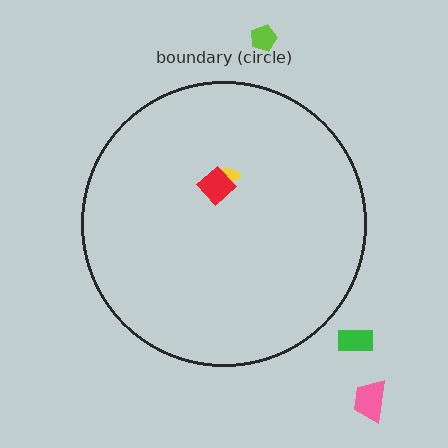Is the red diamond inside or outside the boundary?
Inside.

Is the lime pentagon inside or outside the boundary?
Outside.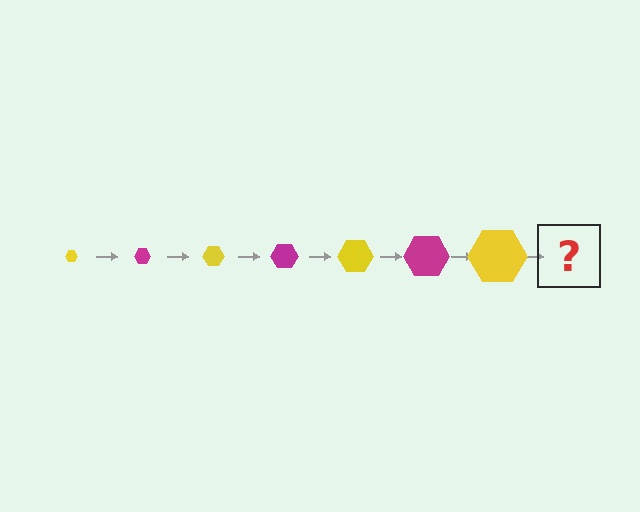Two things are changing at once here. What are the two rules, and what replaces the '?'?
The two rules are that the hexagon grows larger each step and the color cycles through yellow and magenta. The '?' should be a magenta hexagon, larger than the previous one.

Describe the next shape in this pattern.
It should be a magenta hexagon, larger than the previous one.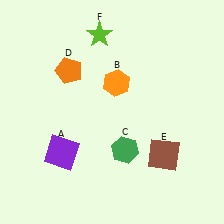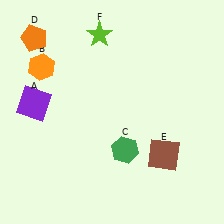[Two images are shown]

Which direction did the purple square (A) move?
The purple square (A) moved up.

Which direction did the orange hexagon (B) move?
The orange hexagon (B) moved left.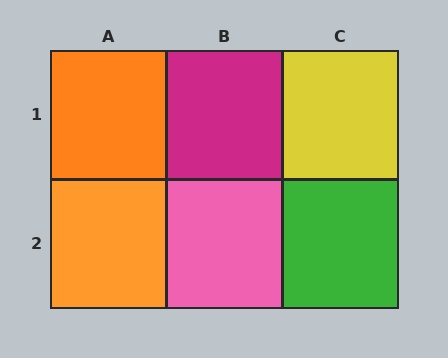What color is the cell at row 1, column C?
Yellow.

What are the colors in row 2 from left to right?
Orange, pink, green.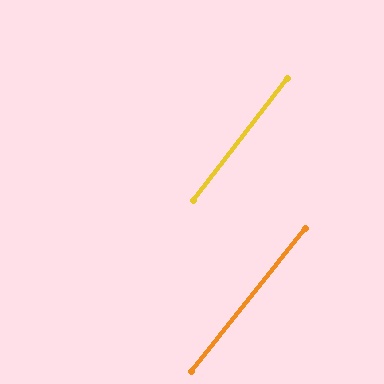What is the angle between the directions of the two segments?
Approximately 1 degree.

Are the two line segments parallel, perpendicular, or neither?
Parallel — their directions differ by only 1.1°.